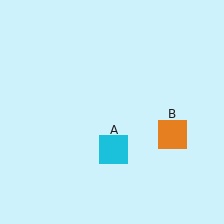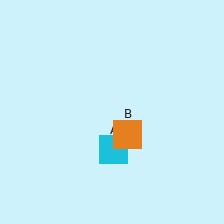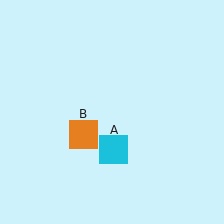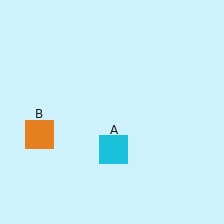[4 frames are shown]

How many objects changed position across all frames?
1 object changed position: orange square (object B).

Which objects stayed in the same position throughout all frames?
Cyan square (object A) remained stationary.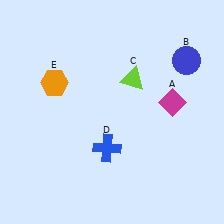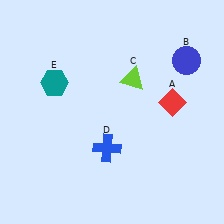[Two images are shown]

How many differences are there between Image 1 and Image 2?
There are 2 differences between the two images.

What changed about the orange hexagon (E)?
In Image 1, E is orange. In Image 2, it changed to teal.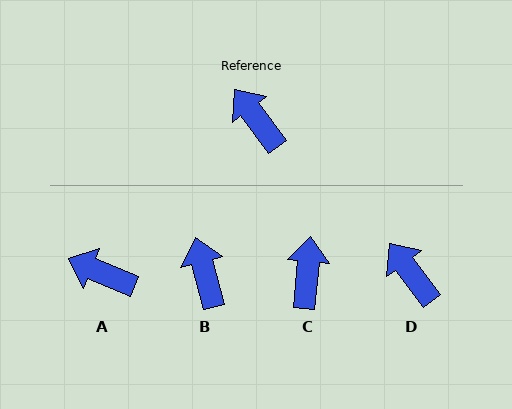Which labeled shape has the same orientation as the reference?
D.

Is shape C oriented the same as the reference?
No, it is off by about 42 degrees.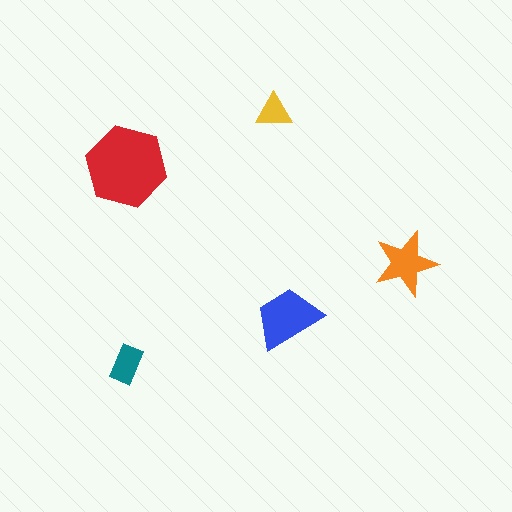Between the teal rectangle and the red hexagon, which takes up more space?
The red hexagon.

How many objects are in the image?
There are 5 objects in the image.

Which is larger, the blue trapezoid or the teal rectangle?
The blue trapezoid.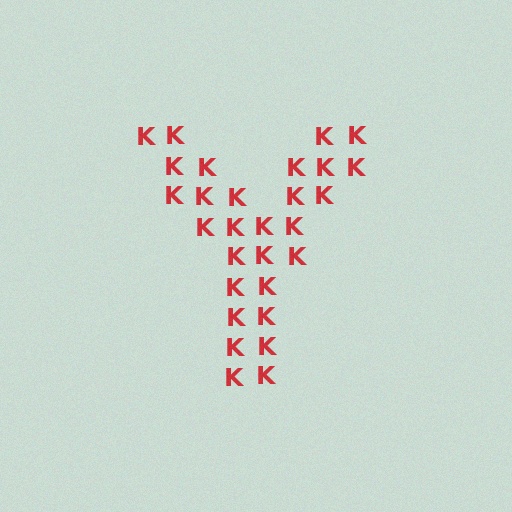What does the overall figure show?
The overall figure shows the letter Y.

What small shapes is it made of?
It is made of small letter K's.